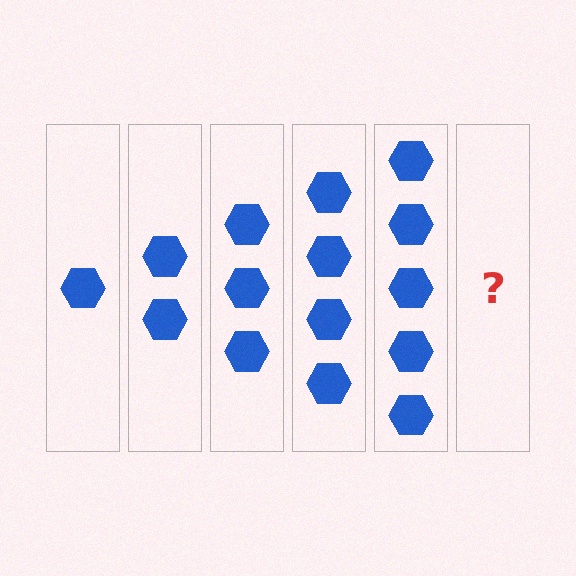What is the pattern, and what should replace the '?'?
The pattern is that each step adds one more hexagon. The '?' should be 6 hexagons.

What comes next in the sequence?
The next element should be 6 hexagons.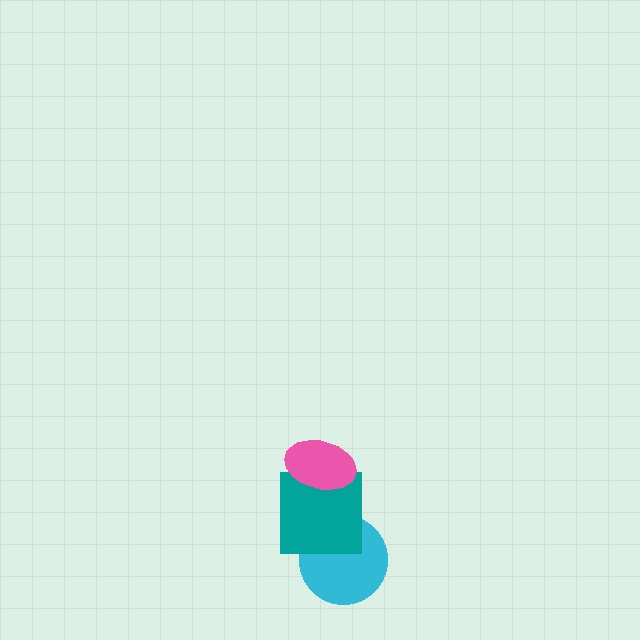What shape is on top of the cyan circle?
The teal square is on top of the cyan circle.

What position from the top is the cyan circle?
The cyan circle is 3rd from the top.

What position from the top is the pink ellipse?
The pink ellipse is 1st from the top.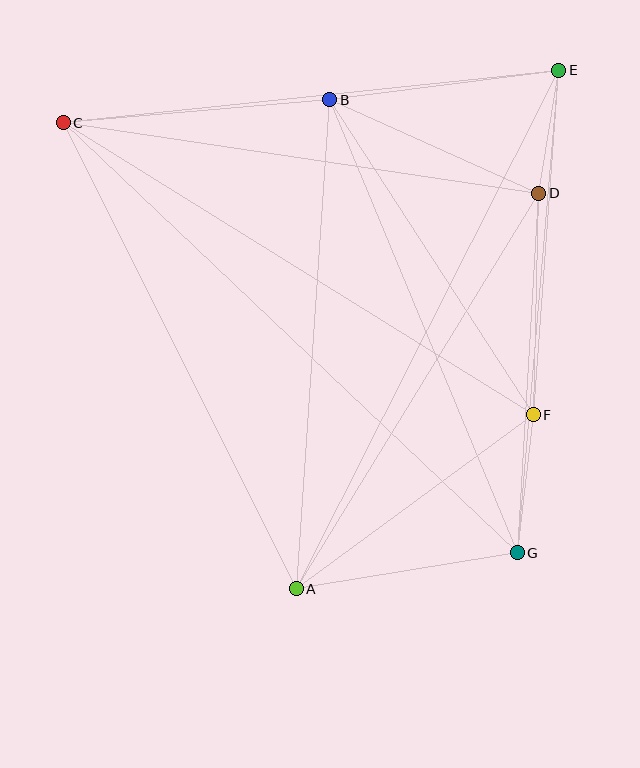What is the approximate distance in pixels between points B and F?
The distance between B and F is approximately 375 pixels.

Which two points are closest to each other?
Points D and E are closest to each other.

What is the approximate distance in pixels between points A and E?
The distance between A and E is approximately 581 pixels.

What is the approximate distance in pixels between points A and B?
The distance between A and B is approximately 491 pixels.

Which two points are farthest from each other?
Points C and G are farthest from each other.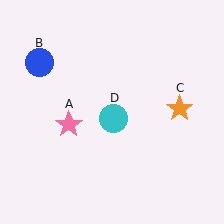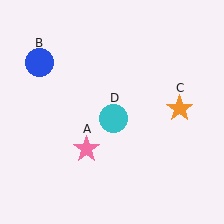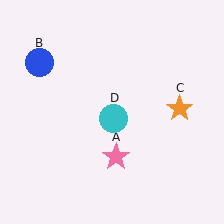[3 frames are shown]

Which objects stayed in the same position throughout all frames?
Blue circle (object B) and orange star (object C) and cyan circle (object D) remained stationary.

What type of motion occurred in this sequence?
The pink star (object A) rotated counterclockwise around the center of the scene.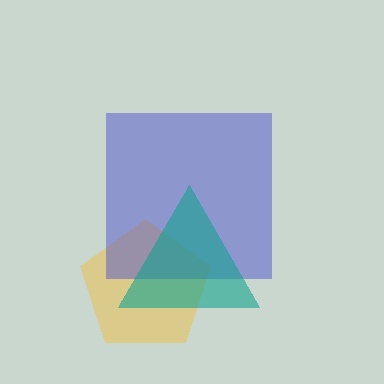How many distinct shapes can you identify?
There are 3 distinct shapes: a yellow pentagon, a blue square, a teal triangle.